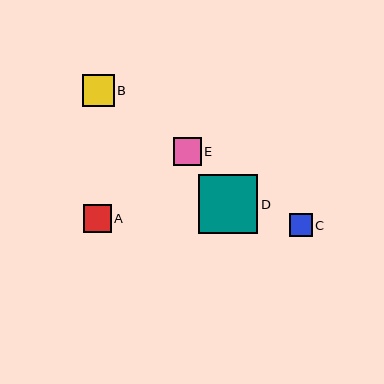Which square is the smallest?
Square C is the smallest with a size of approximately 23 pixels.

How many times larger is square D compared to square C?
Square D is approximately 2.6 times the size of square C.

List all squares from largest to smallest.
From largest to smallest: D, B, E, A, C.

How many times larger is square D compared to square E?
Square D is approximately 2.1 times the size of square E.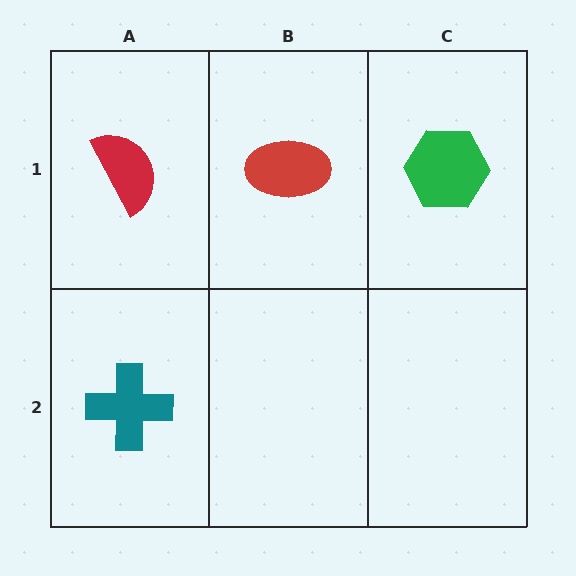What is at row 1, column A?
A red semicircle.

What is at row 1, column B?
A red ellipse.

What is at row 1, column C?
A green hexagon.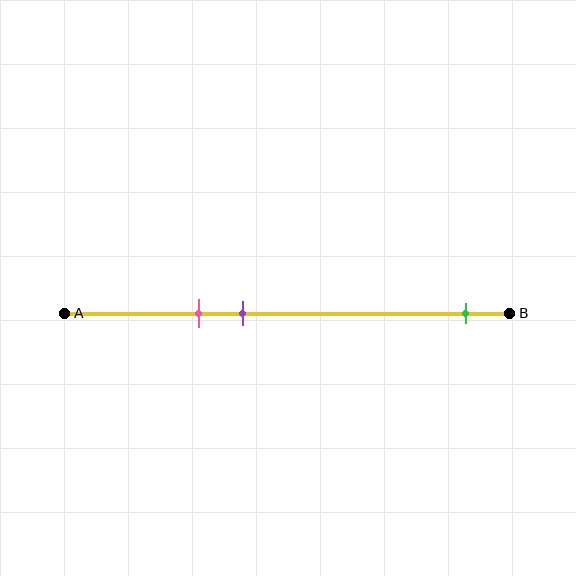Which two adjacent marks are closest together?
The pink and purple marks are the closest adjacent pair.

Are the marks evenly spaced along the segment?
No, the marks are not evenly spaced.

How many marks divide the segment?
There are 3 marks dividing the segment.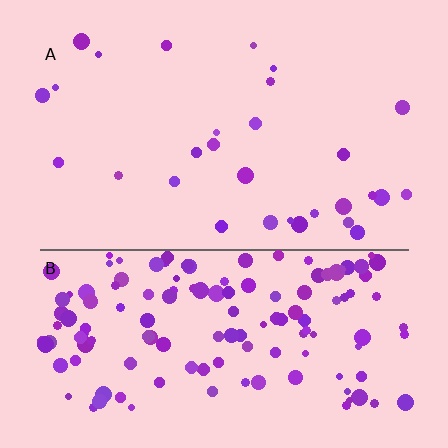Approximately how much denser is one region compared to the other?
Approximately 4.8× — region B over region A.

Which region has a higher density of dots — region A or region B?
B (the bottom).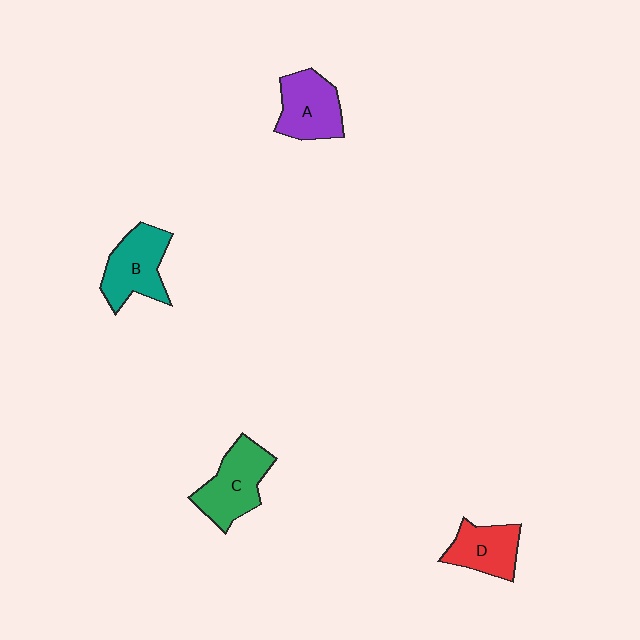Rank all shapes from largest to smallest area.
From largest to smallest: C (green), B (teal), A (purple), D (red).